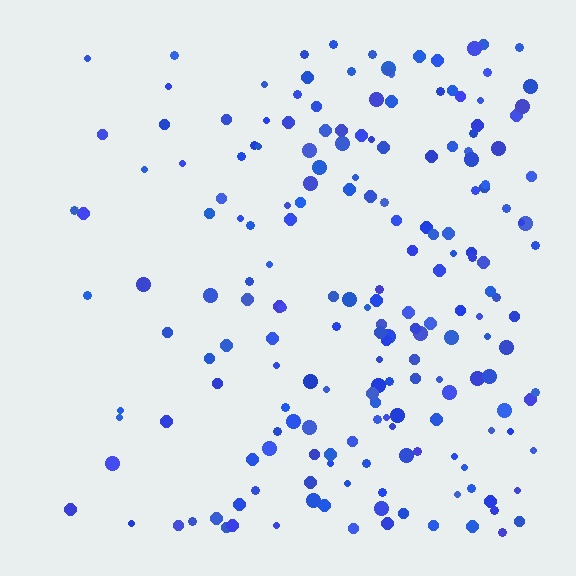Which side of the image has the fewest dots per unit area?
The left.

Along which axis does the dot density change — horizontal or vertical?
Horizontal.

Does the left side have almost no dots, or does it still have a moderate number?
Still a moderate number, just noticeably fewer than the right.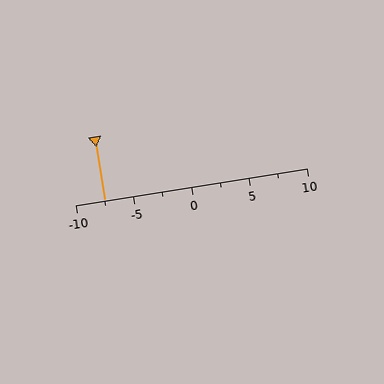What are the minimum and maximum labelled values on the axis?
The axis runs from -10 to 10.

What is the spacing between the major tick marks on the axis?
The major ticks are spaced 5 apart.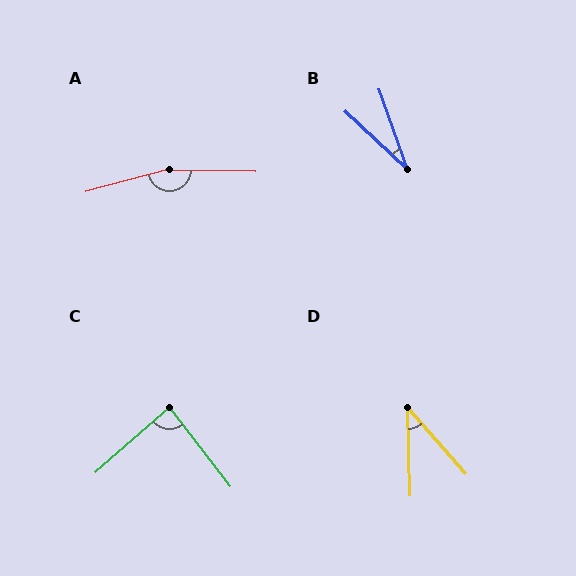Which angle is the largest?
A, at approximately 164 degrees.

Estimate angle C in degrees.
Approximately 86 degrees.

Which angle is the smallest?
B, at approximately 28 degrees.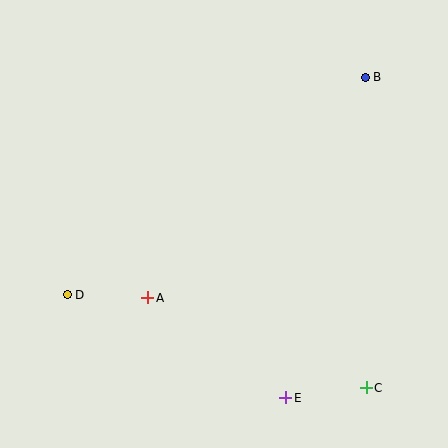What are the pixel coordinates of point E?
Point E is at (286, 398).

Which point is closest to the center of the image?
Point A at (148, 298) is closest to the center.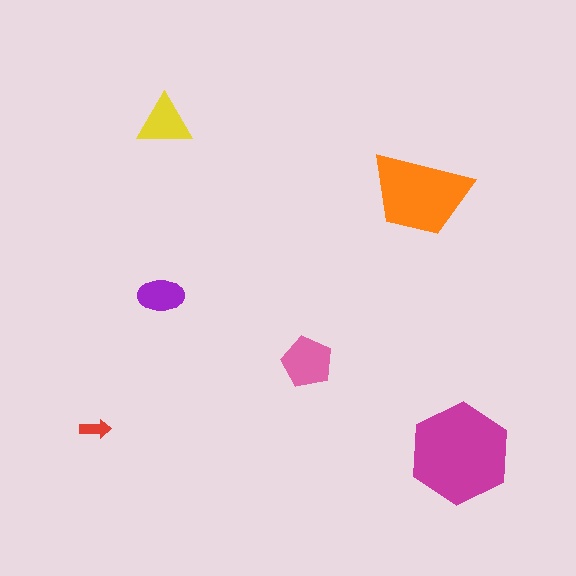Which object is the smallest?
The red arrow.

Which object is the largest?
The magenta hexagon.